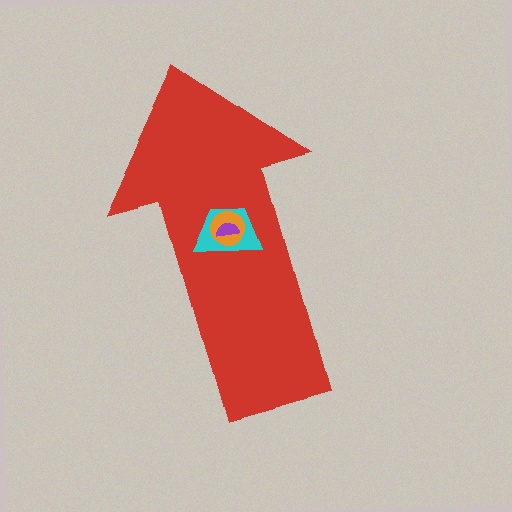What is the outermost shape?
The red arrow.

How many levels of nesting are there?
4.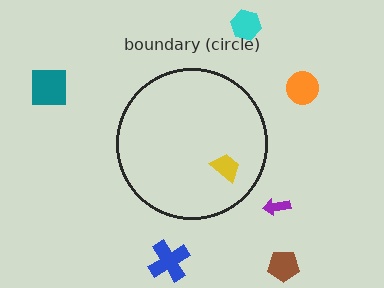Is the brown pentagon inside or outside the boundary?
Outside.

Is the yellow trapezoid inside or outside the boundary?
Inside.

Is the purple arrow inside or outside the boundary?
Outside.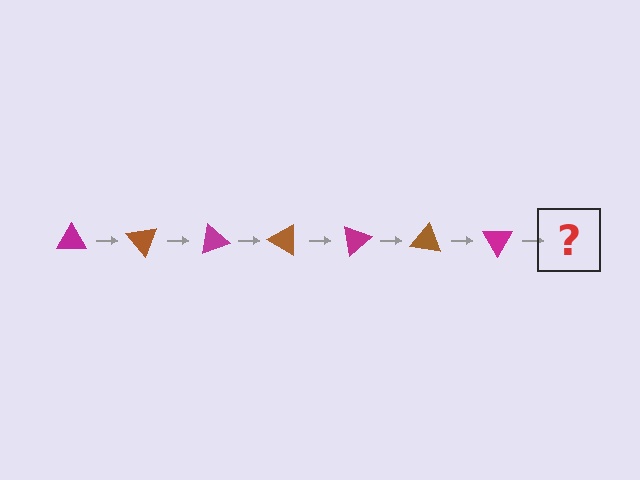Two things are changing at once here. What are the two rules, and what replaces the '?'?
The two rules are that it rotates 50 degrees each step and the color cycles through magenta and brown. The '?' should be a brown triangle, rotated 350 degrees from the start.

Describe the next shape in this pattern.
It should be a brown triangle, rotated 350 degrees from the start.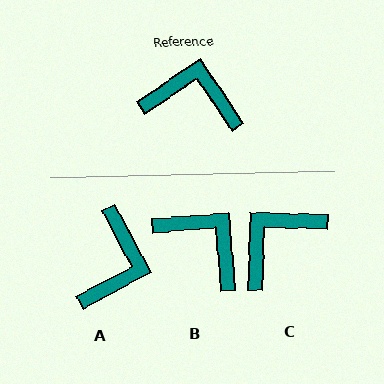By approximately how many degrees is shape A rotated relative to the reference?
Approximately 96 degrees clockwise.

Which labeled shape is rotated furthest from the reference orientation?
A, about 96 degrees away.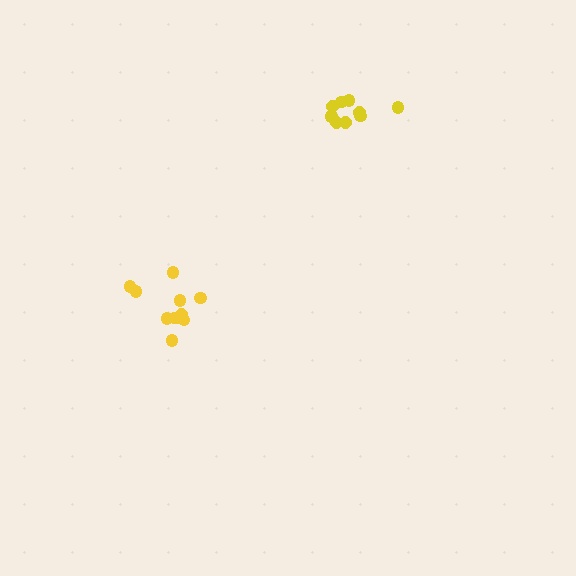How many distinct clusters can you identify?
There are 2 distinct clusters.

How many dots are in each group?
Group 1: 11 dots, Group 2: 10 dots (21 total).